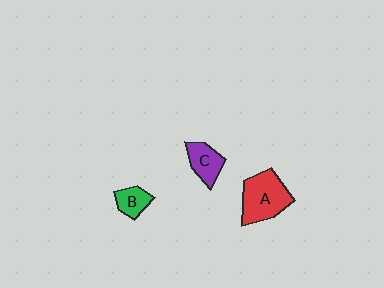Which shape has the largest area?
Shape A (red).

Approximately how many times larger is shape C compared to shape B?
Approximately 1.3 times.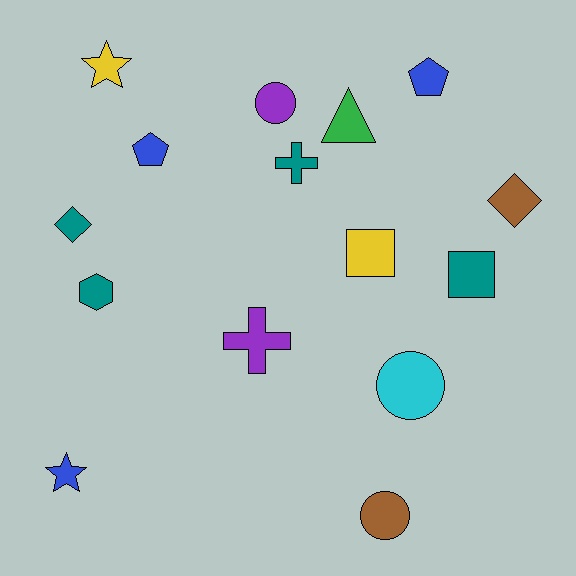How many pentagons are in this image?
There are 2 pentagons.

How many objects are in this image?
There are 15 objects.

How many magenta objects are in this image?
There are no magenta objects.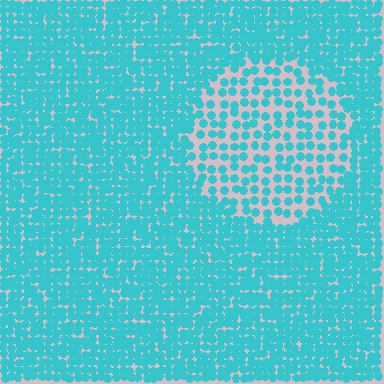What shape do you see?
I see a circle.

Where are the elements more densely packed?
The elements are more densely packed outside the circle boundary.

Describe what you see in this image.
The image contains small cyan elements arranged at two different densities. A circle-shaped region is visible where the elements are less densely packed than the surrounding area.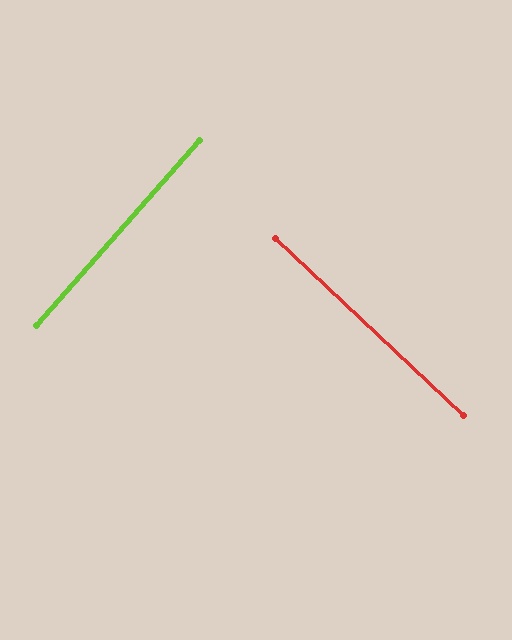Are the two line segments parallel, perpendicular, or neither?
Perpendicular — they meet at approximately 88°.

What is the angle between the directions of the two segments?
Approximately 88 degrees.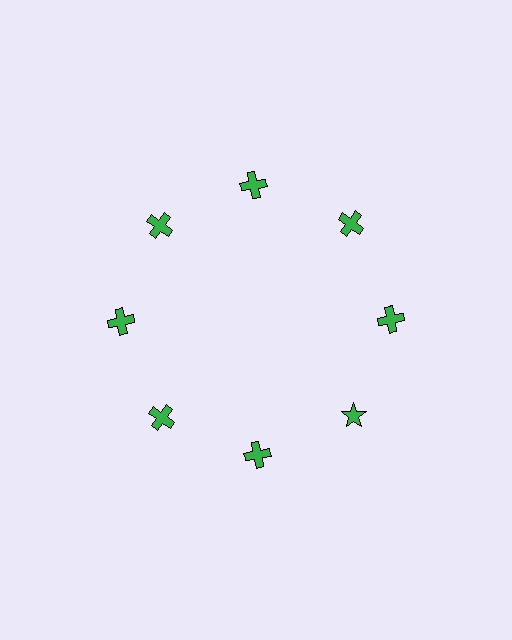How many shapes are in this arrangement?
There are 8 shapes arranged in a ring pattern.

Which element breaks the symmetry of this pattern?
The green star at roughly the 4 o'clock position breaks the symmetry. All other shapes are green crosses.